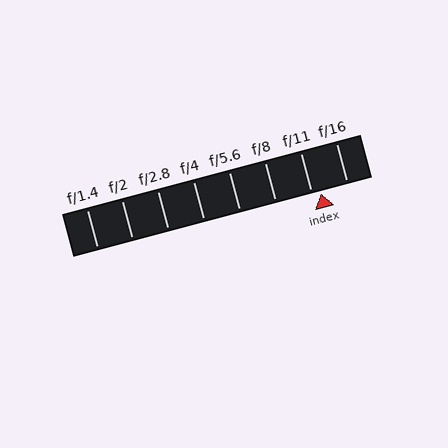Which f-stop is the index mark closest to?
The index mark is closest to f/11.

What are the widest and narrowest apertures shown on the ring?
The widest aperture shown is f/1.4 and the narrowest is f/16.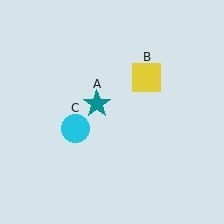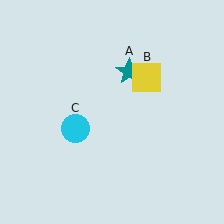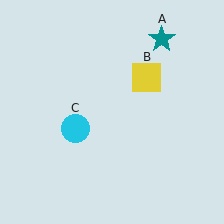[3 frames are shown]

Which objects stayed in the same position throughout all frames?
Yellow square (object B) and cyan circle (object C) remained stationary.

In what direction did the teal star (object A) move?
The teal star (object A) moved up and to the right.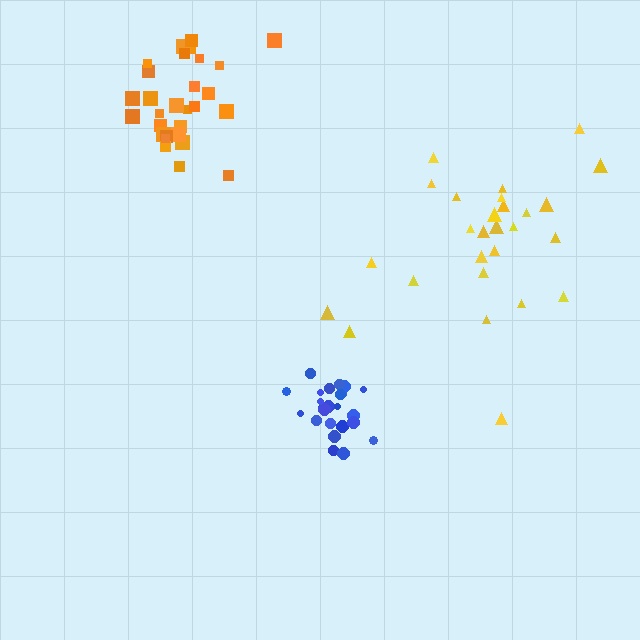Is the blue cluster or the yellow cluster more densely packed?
Blue.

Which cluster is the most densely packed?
Blue.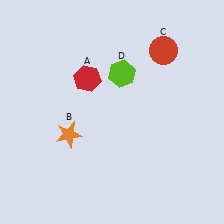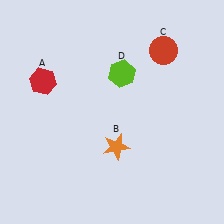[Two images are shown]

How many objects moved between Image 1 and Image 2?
2 objects moved between the two images.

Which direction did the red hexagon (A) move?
The red hexagon (A) moved left.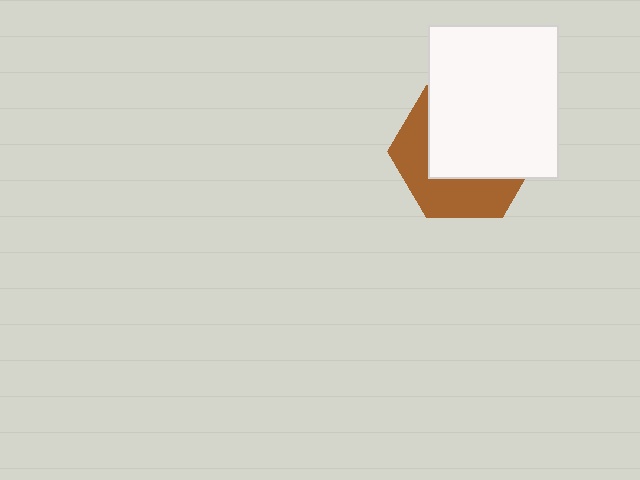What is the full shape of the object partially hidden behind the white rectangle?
The partially hidden object is a brown hexagon.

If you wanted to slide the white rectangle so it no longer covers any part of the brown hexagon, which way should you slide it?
Slide it up — that is the most direct way to separate the two shapes.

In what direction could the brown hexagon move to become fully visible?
The brown hexagon could move down. That would shift it out from behind the white rectangle entirely.